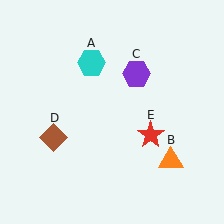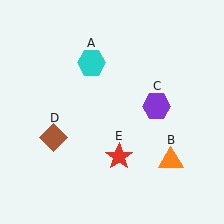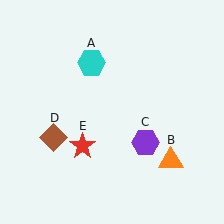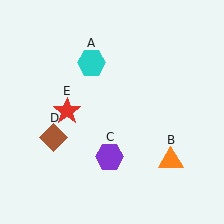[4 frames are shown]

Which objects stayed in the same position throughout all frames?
Cyan hexagon (object A) and orange triangle (object B) and brown diamond (object D) remained stationary.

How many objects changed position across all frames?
2 objects changed position: purple hexagon (object C), red star (object E).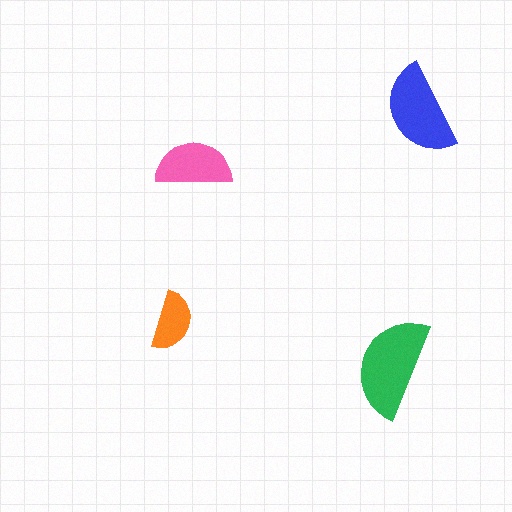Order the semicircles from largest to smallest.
the green one, the blue one, the pink one, the orange one.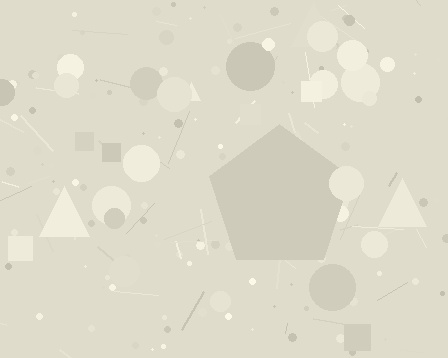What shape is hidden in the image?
A pentagon is hidden in the image.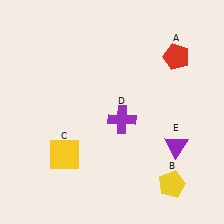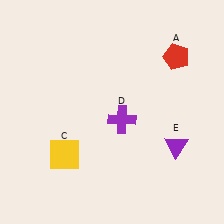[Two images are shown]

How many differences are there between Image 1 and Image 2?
There is 1 difference between the two images.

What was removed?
The yellow pentagon (B) was removed in Image 2.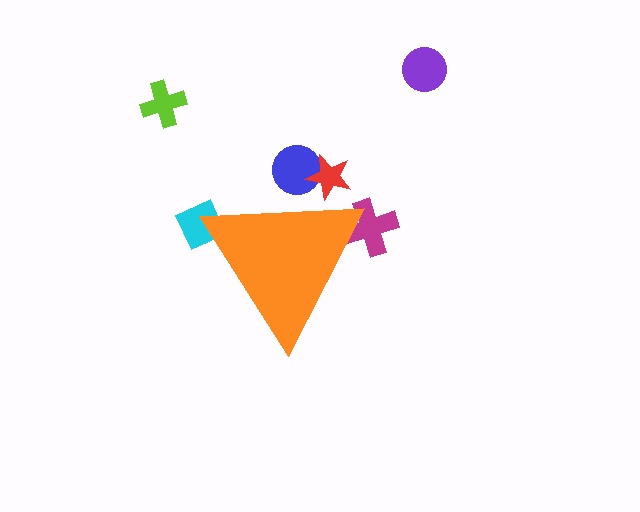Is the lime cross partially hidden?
No, the lime cross is fully visible.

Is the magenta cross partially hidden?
Yes, the magenta cross is partially hidden behind the orange triangle.